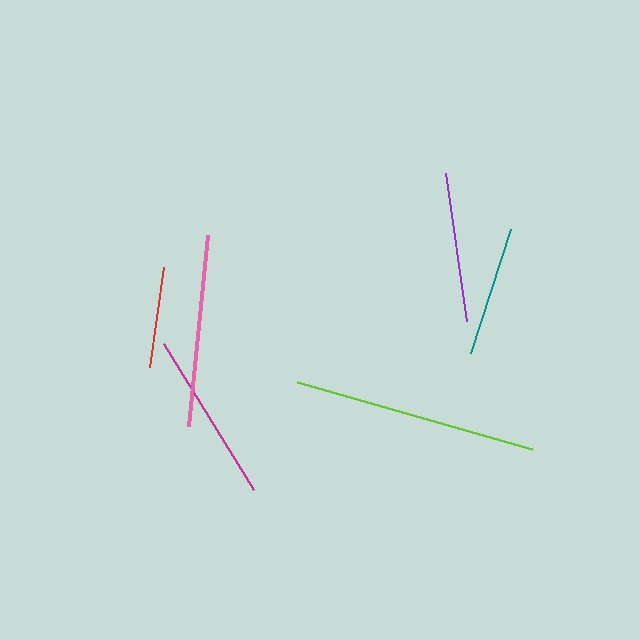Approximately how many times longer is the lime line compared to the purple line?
The lime line is approximately 1.6 times the length of the purple line.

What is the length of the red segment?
The red segment is approximately 101 pixels long.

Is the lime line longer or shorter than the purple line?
The lime line is longer than the purple line.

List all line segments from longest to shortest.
From longest to shortest: lime, pink, magenta, purple, teal, red.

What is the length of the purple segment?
The purple segment is approximately 150 pixels long.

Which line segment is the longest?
The lime line is the longest at approximately 244 pixels.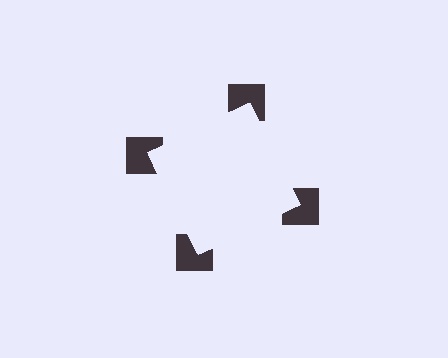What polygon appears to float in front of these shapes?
An illusory square — its edges are inferred from the aligned wedge cuts in the notched squares, not physically drawn.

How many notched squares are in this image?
There are 4 — one at each vertex of the illusory square.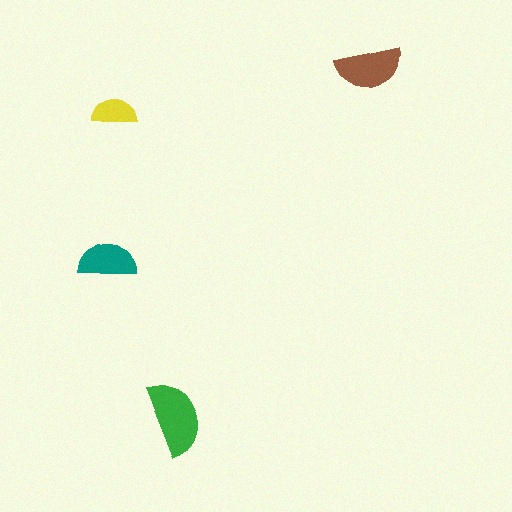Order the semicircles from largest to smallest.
the green one, the brown one, the teal one, the yellow one.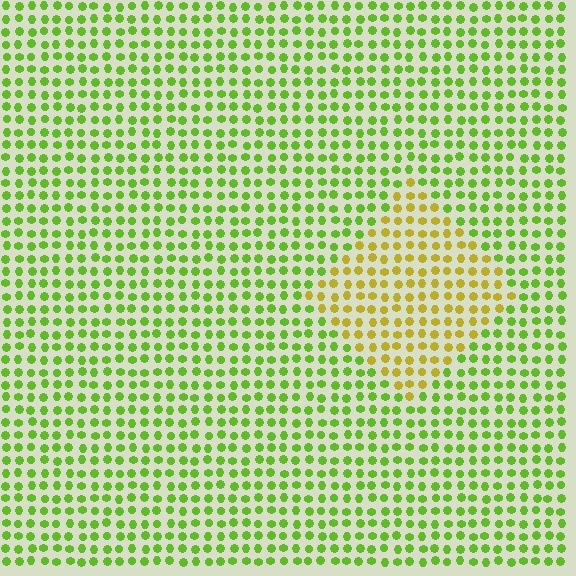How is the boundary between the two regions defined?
The boundary is defined purely by a slight shift in hue (about 42 degrees). Spacing, size, and orientation are identical on both sides.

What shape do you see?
I see a diamond.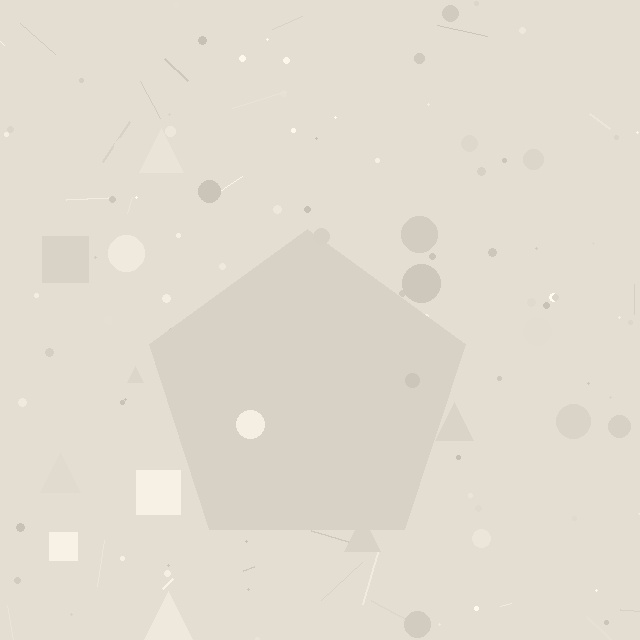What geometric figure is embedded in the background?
A pentagon is embedded in the background.